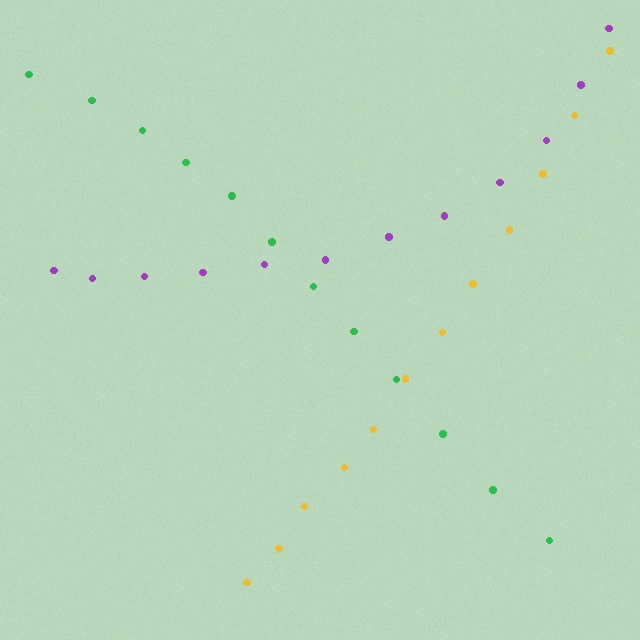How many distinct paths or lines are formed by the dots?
There are 3 distinct paths.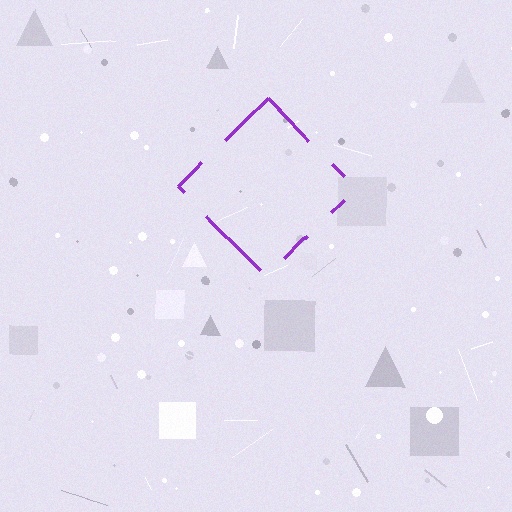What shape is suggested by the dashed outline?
The dashed outline suggests a diamond.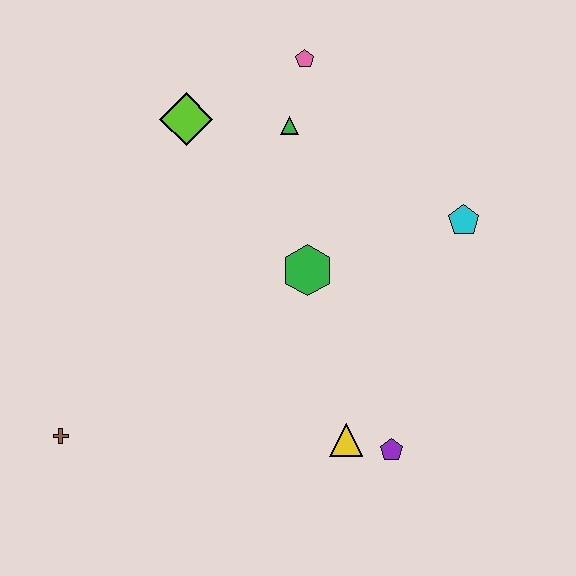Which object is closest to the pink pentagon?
The green triangle is closest to the pink pentagon.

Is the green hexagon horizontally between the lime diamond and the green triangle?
No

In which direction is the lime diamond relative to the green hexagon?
The lime diamond is above the green hexagon.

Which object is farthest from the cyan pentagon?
The brown cross is farthest from the cyan pentagon.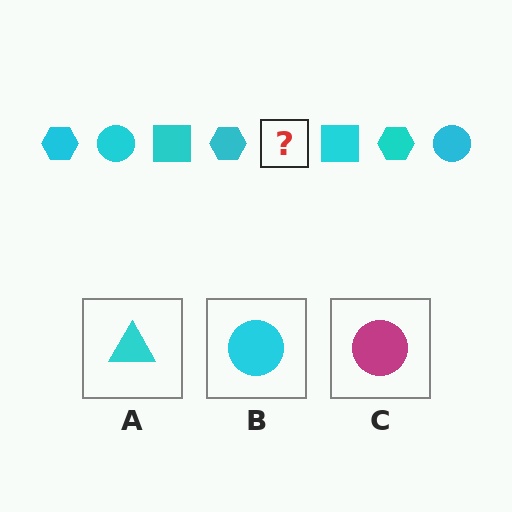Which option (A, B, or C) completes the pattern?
B.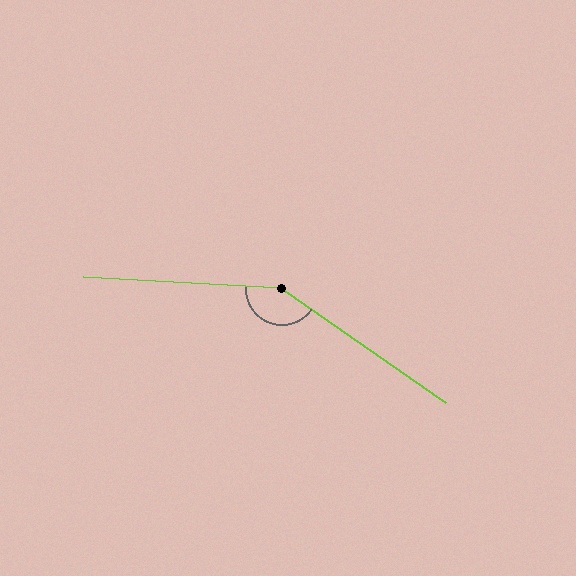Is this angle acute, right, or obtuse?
It is obtuse.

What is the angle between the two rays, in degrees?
Approximately 149 degrees.